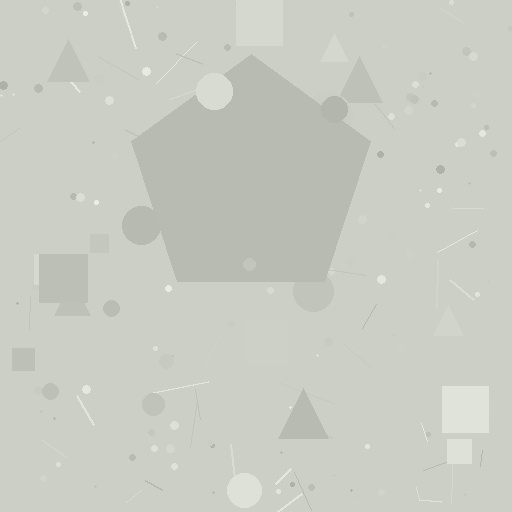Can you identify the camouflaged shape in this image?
The camouflaged shape is a pentagon.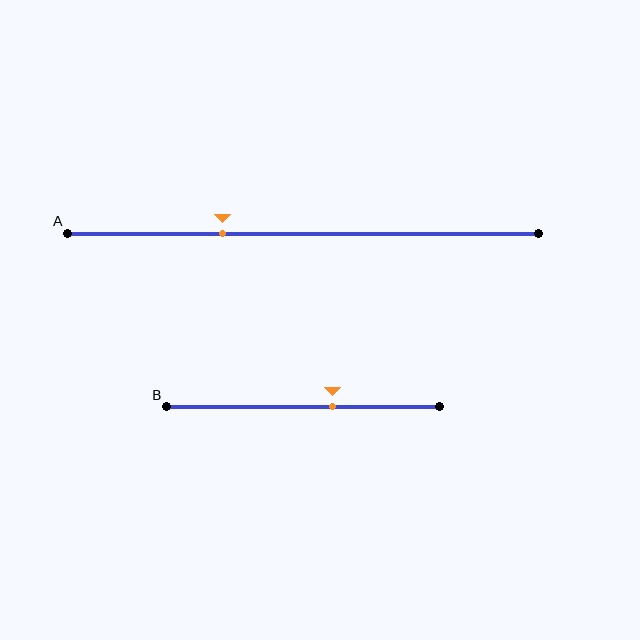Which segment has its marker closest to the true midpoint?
Segment B has its marker closest to the true midpoint.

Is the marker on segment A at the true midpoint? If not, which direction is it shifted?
No, the marker on segment A is shifted to the left by about 17% of the segment length.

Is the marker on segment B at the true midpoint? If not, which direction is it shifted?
No, the marker on segment B is shifted to the right by about 11% of the segment length.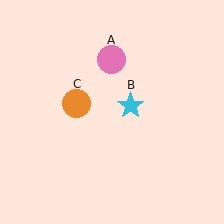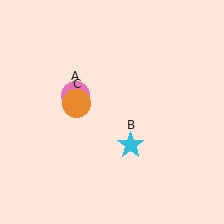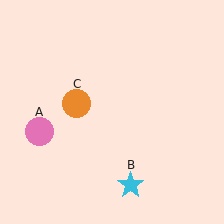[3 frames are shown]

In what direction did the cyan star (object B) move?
The cyan star (object B) moved down.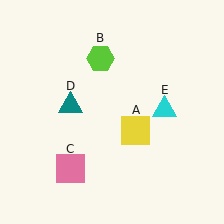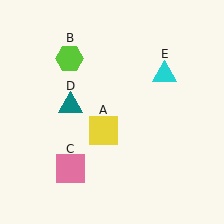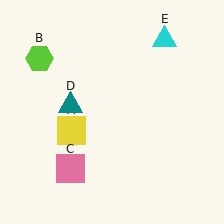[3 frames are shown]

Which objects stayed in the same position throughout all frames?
Pink square (object C) and teal triangle (object D) remained stationary.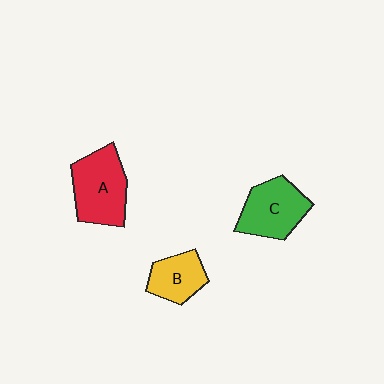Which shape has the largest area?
Shape A (red).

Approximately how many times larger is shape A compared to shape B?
Approximately 1.6 times.